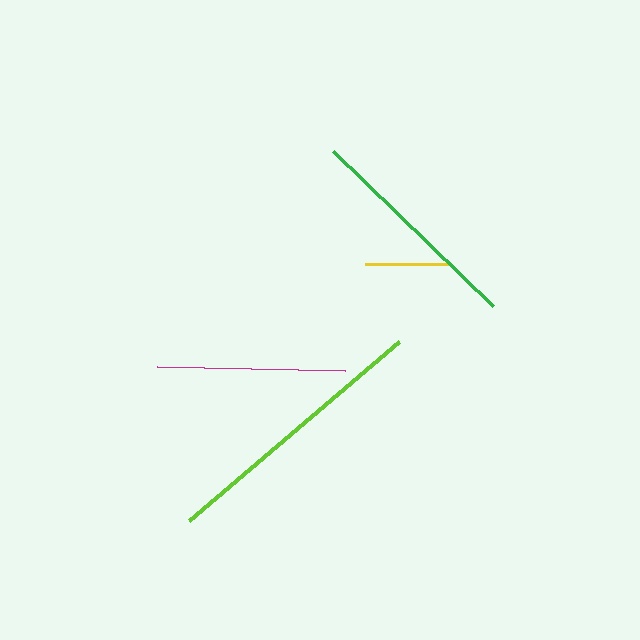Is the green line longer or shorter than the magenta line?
The green line is longer than the magenta line.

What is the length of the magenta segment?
The magenta segment is approximately 188 pixels long.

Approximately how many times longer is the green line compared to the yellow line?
The green line is approximately 2.7 times the length of the yellow line.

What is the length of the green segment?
The green segment is approximately 222 pixels long.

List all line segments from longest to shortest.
From longest to shortest: lime, green, magenta, yellow.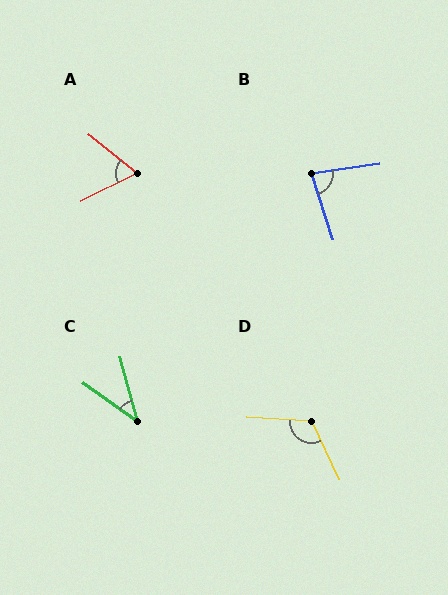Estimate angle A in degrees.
Approximately 65 degrees.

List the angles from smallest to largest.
C (40°), A (65°), B (81°), D (119°).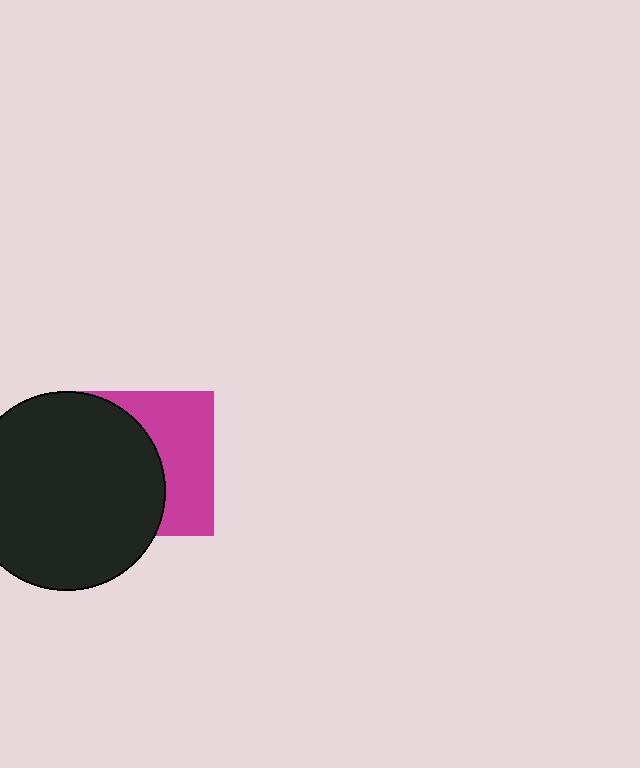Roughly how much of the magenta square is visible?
A small part of it is visible (roughly 44%).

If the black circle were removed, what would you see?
You would see the complete magenta square.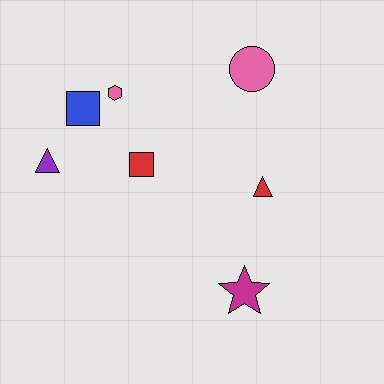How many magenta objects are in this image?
There is 1 magenta object.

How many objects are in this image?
There are 7 objects.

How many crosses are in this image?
There are no crosses.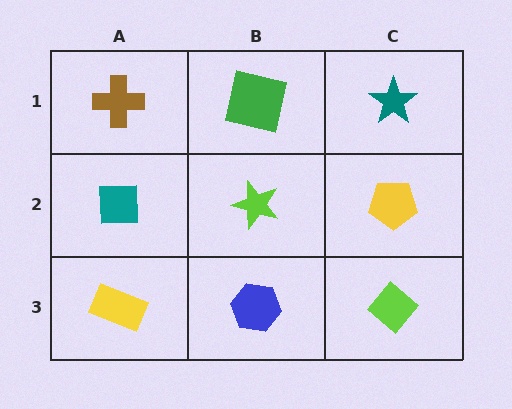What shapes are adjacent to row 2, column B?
A green square (row 1, column B), a blue hexagon (row 3, column B), a teal square (row 2, column A), a yellow pentagon (row 2, column C).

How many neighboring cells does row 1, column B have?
3.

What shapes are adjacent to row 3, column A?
A teal square (row 2, column A), a blue hexagon (row 3, column B).